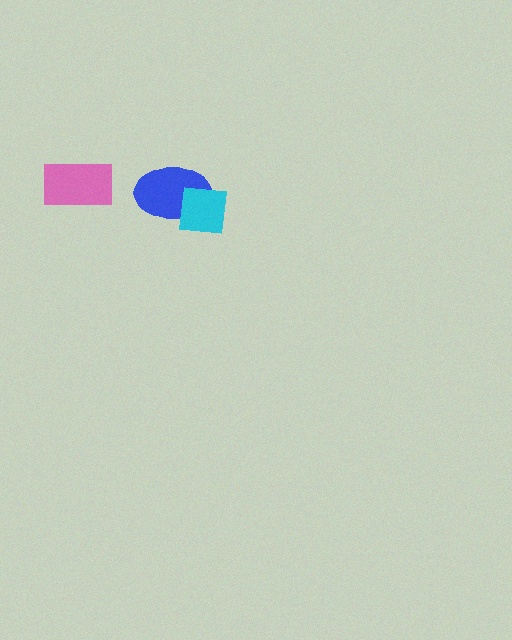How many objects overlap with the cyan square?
1 object overlaps with the cyan square.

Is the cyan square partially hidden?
No, no other shape covers it.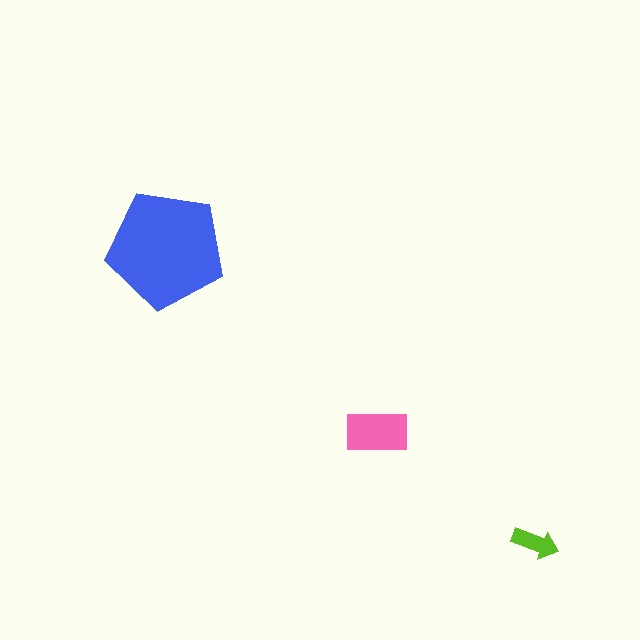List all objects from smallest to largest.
The lime arrow, the pink rectangle, the blue pentagon.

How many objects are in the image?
There are 3 objects in the image.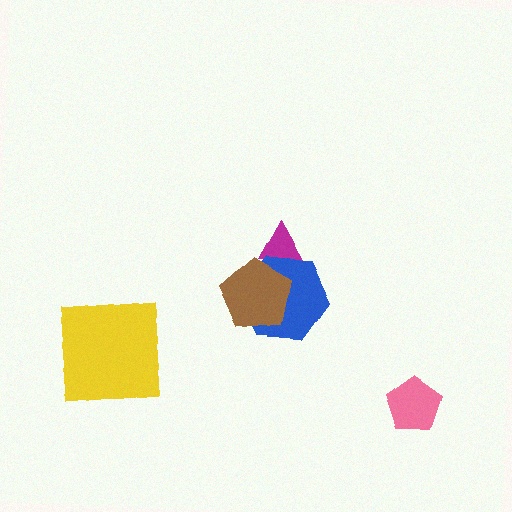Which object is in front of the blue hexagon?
The brown pentagon is in front of the blue hexagon.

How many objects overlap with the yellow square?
0 objects overlap with the yellow square.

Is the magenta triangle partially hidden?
Yes, it is partially covered by another shape.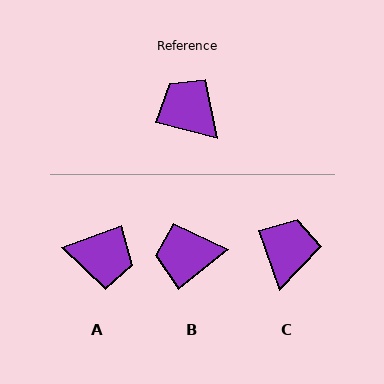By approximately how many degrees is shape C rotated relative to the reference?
Approximately 56 degrees clockwise.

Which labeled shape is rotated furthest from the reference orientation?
A, about 146 degrees away.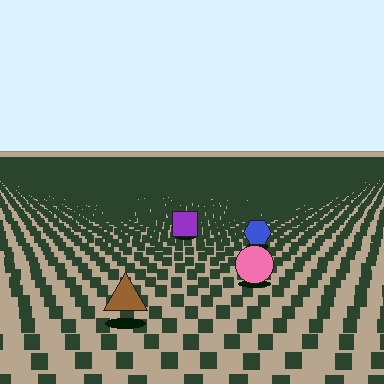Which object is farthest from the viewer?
The purple square is farthest from the viewer. It appears smaller and the ground texture around it is denser.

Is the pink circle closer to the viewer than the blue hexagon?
Yes. The pink circle is closer — you can tell from the texture gradient: the ground texture is coarser near it.